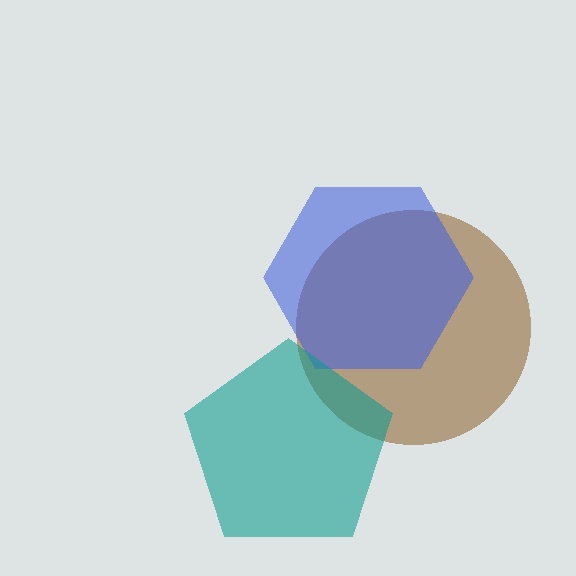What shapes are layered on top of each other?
The layered shapes are: a brown circle, a blue hexagon, a teal pentagon.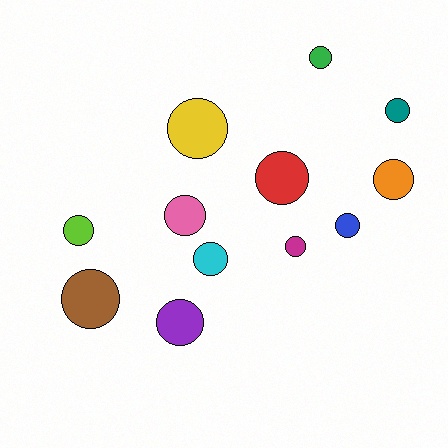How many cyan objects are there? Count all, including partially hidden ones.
There is 1 cyan object.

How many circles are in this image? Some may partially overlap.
There are 12 circles.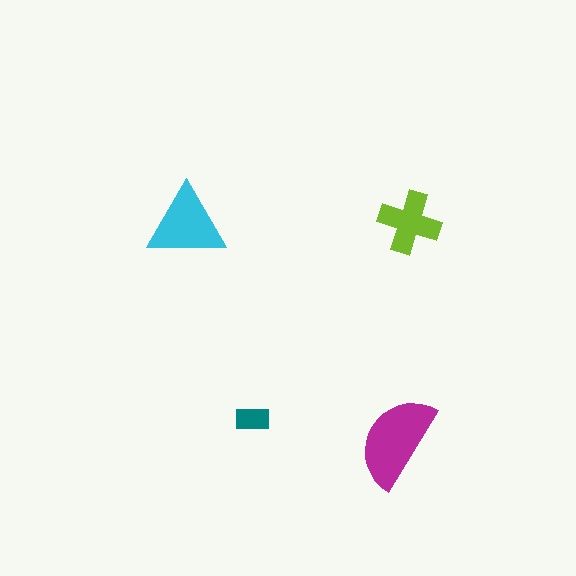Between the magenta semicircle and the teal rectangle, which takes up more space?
The magenta semicircle.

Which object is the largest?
The magenta semicircle.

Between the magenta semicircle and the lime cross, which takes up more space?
The magenta semicircle.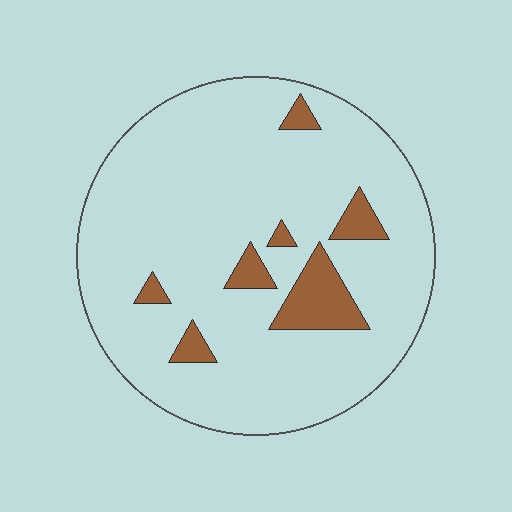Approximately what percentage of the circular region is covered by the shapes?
Approximately 10%.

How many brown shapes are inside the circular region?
7.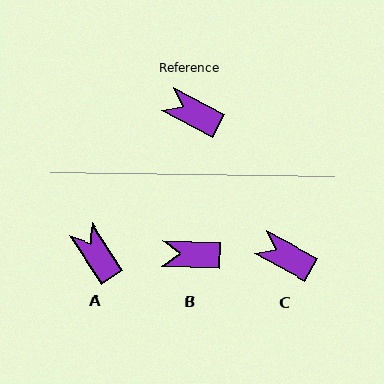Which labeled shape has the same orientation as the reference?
C.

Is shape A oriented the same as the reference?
No, it is off by about 29 degrees.